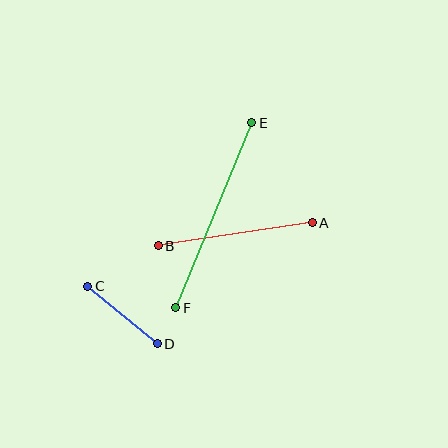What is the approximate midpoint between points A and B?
The midpoint is at approximately (235, 234) pixels.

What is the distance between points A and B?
The distance is approximately 156 pixels.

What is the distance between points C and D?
The distance is approximately 90 pixels.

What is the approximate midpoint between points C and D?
The midpoint is at approximately (122, 315) pixels.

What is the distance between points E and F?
The distance is approximately 200 pixels.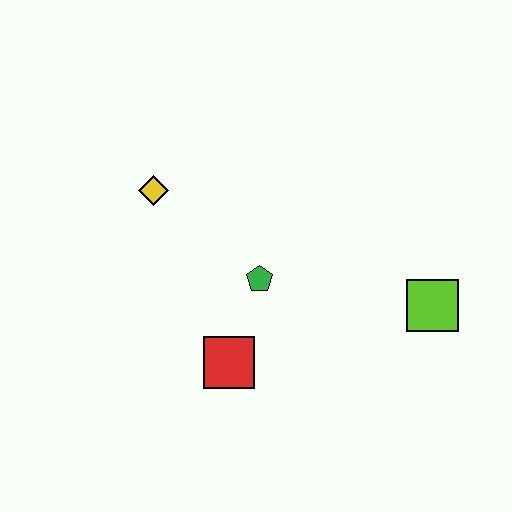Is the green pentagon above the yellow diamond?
No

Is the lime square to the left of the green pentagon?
No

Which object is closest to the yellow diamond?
The green pentagon is closest to the yellow diamond.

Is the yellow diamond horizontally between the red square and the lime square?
No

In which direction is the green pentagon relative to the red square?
The green pentagon is above the red square.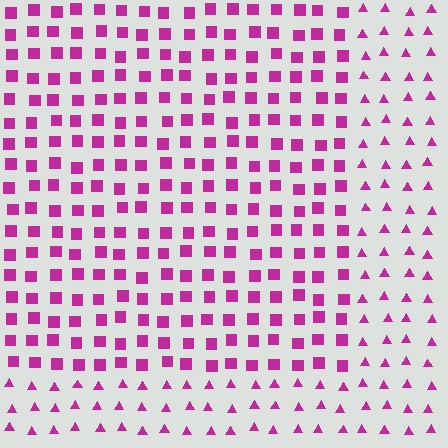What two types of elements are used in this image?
The image uses squares inside the rectangle region and triangles outside it.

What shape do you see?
I see a rectangle.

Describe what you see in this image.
The image is filled with small magenta elements arranged in a uniform grid. A rectangle-shaped region contains squares, while the surrounding area contains triangles. The boundary is defined purely by the change in element shape.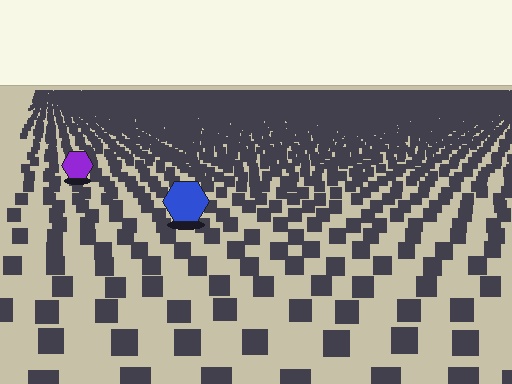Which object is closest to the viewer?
The blue hexagon is closest. The texture marks near it are larger and more spread out.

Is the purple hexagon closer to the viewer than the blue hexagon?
No. The blue hexagon is closer — you can tell from the texture gradient: the ground texture is coarser near it.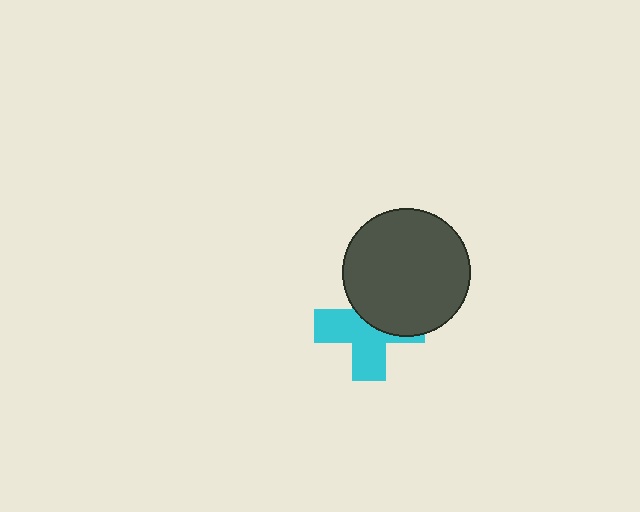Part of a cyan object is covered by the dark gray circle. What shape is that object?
It is a cross.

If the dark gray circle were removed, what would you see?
You would see the complete cyan cross.